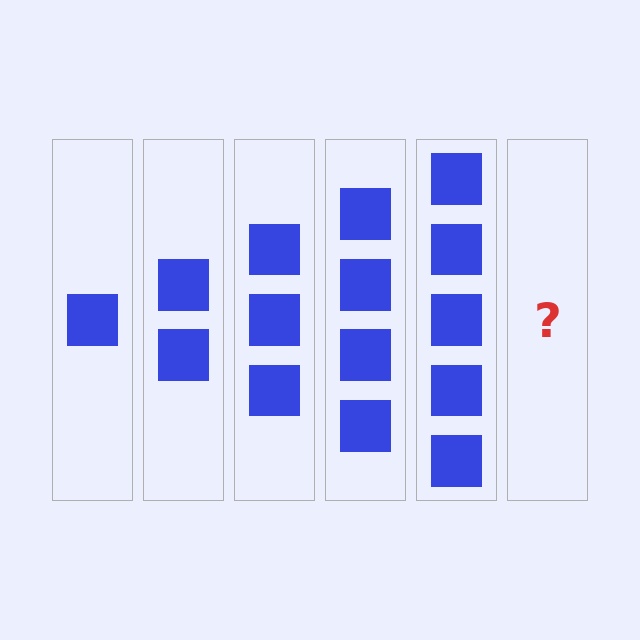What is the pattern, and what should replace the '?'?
The pattern is that each step adds one more square. The '?' should be 6 squares.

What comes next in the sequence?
The next element should be 6 squares.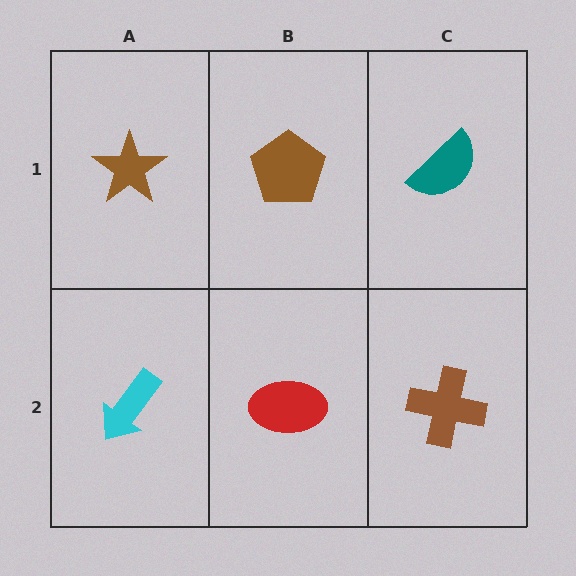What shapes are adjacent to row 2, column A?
A brown star (row 1, column A), a red ellipse (row 2, column B).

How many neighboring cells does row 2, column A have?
2.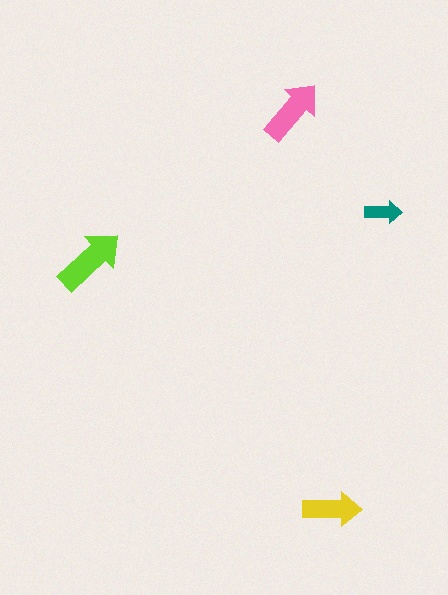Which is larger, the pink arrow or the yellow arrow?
The pink one.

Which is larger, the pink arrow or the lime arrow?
The lime one.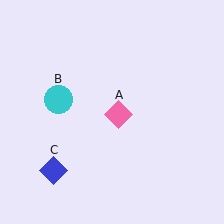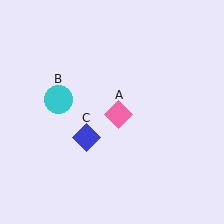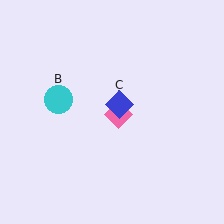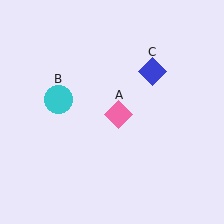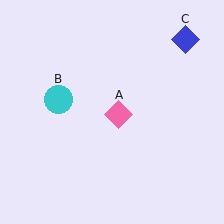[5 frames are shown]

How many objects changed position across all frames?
1 object changed position: blue diamond (object C).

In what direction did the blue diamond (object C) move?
The blue diamond (object C) moved up and to the right.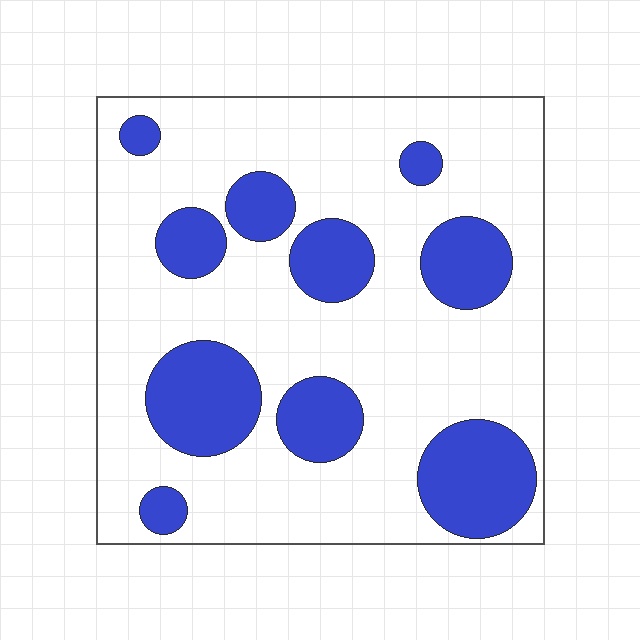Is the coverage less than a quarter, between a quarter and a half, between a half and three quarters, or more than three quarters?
Between a quarter and a half.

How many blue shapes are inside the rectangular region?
10.